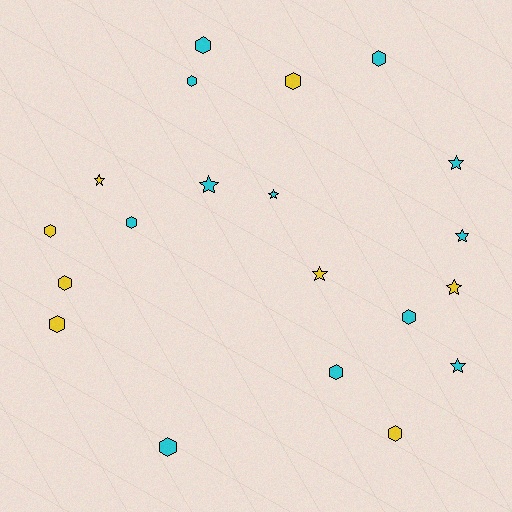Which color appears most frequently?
Cyan, with 12 objects.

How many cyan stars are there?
There are 5 cyan stars.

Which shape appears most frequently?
Hexagon, with 12 objects.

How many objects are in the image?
There are 20 objects.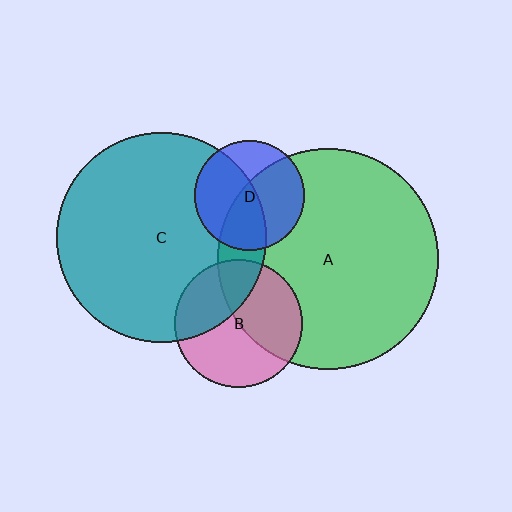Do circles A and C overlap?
Yes.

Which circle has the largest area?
Circle A (green).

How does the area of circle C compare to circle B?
Approximately 2.7 times.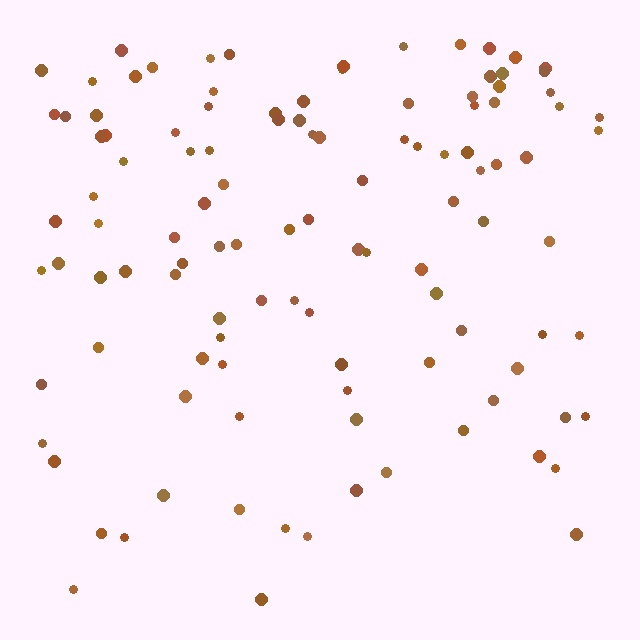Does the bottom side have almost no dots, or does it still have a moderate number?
Still a moderate number, just noticeably fewer than the top.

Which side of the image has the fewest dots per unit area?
The bottom.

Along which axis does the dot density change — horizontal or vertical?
Vertical.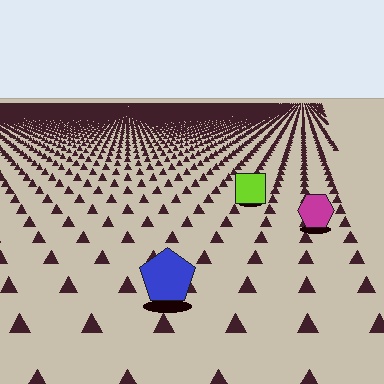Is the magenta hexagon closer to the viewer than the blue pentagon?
No. The blue pentagon is closer — you can tell from the texture gradient: the ground texture is coarser near it.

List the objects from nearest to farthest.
From nearest to farthest: the blue pentagon, the magenta hexagon, the lime square.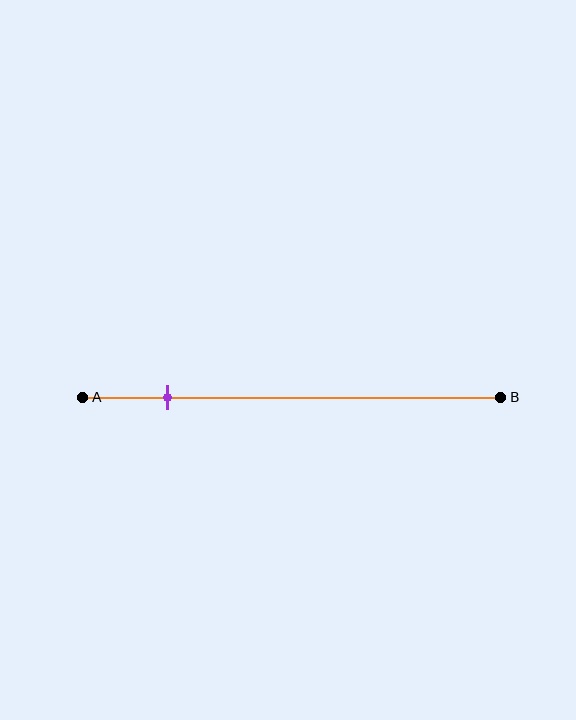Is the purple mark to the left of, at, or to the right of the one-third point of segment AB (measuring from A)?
The purple mark is to the left of the one-third point of segment AB.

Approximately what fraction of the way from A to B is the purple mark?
The purple mark is approximately 20% of the way from A to B.